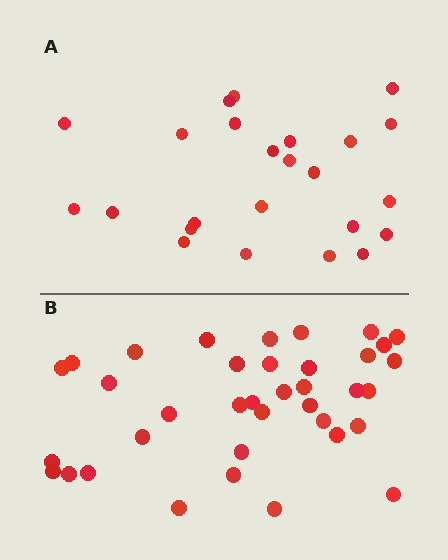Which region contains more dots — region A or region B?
Region B (the bottom region) has more dots.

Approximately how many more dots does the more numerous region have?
Region B has approximately 15 more dots than region A.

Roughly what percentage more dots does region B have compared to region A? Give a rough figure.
About 55% more.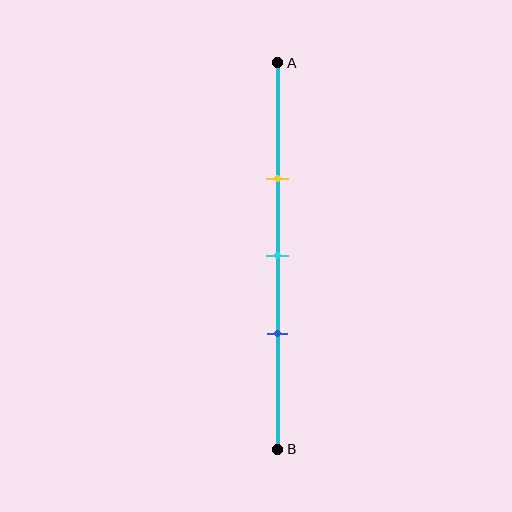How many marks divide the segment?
There are 3 marks dividing the segment.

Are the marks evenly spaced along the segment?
Yes, the marks are approximately evenly spaced.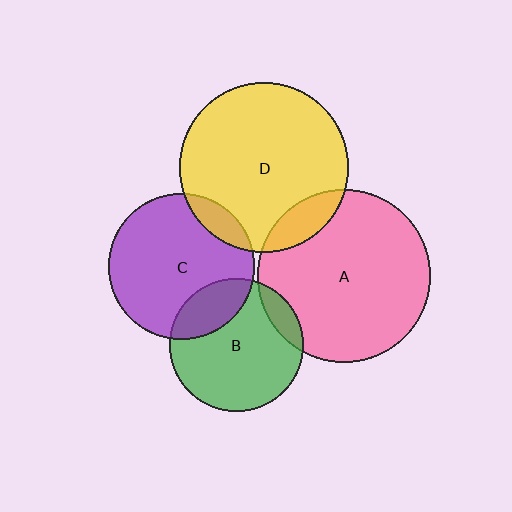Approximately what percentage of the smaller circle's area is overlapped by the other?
Approximately 10%.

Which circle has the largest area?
Circle A (pink).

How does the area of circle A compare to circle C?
Approximately 1.4 times.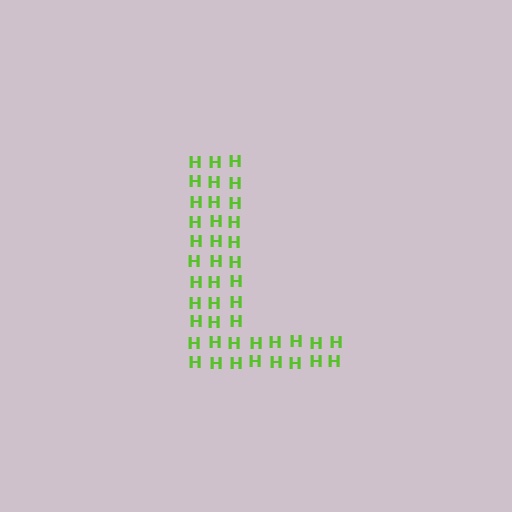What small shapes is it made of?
It is made of small letter H's.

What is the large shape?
The large shape is the letter L.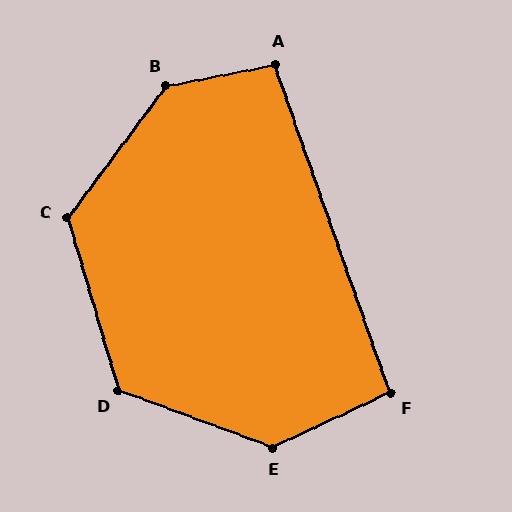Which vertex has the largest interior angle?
B, at approximately 138 degrees.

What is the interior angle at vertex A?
Approximately 98 degrees (obtuse).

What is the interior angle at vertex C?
Approximately 127 degrees (obtuse).